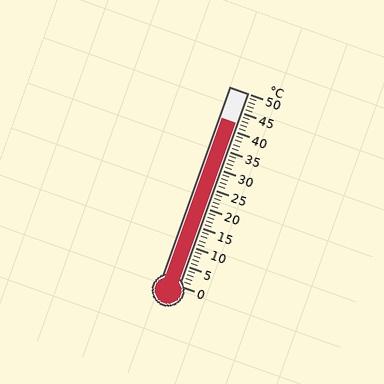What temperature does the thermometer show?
The thermometer shows approximately 42°C.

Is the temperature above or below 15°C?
The temperature is above 15°C.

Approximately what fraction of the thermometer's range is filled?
The thermometer is filled to approximately 85% of its range.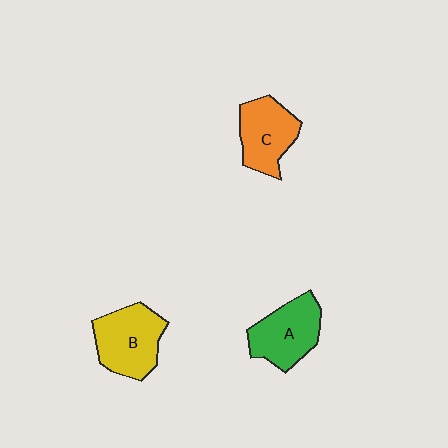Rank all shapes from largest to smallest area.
From largest to smallest: B (yellow), A (green), C (orange).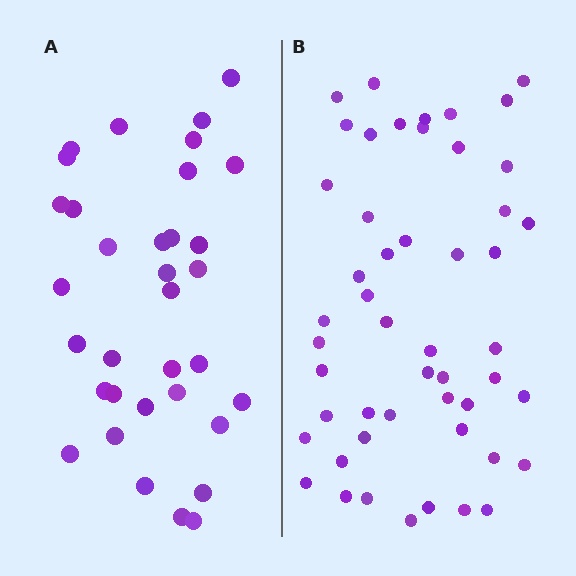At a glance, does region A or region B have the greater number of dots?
Region B (the right region) has more dots.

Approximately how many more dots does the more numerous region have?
Region B has approximately 15 more dots than region A.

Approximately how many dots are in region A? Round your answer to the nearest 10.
About 30 dots. (The exact count is 34, which rounds to 30.)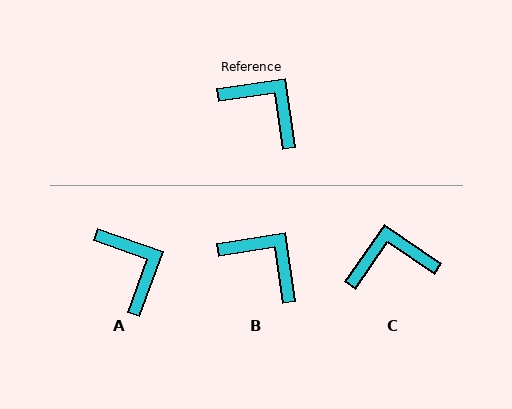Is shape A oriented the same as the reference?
No, it is off by about 28 degrees.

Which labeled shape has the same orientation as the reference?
B.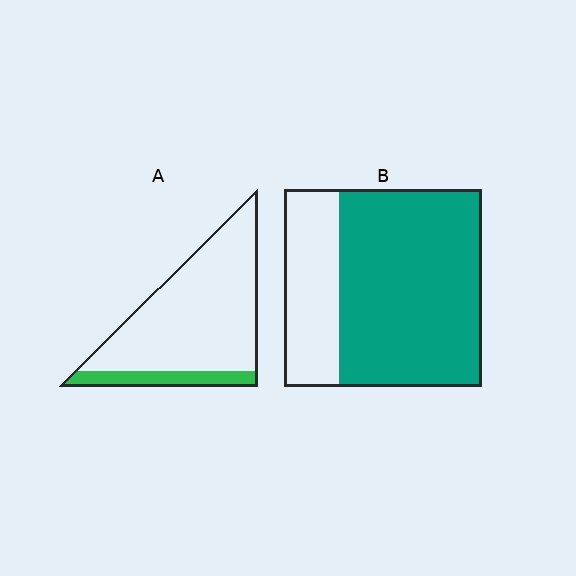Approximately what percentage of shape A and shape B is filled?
A is approximately 15% and B is approximately 70%.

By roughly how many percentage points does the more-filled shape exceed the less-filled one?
By roughly 55 percentage points (B over A).